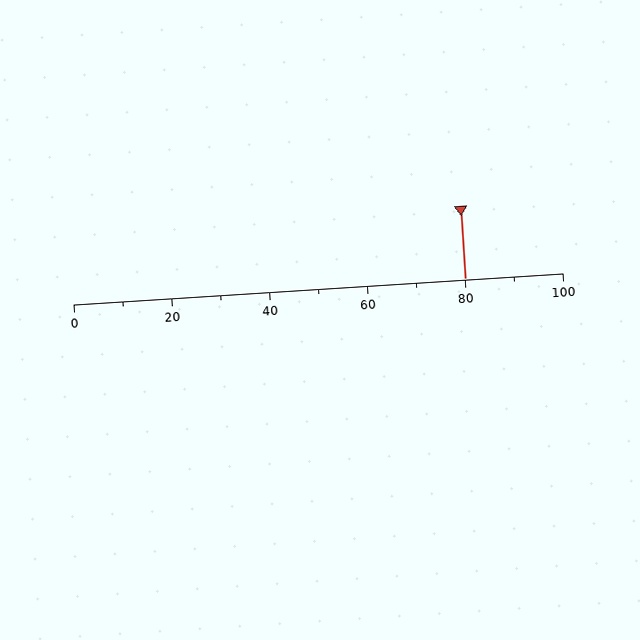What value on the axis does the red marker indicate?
The marker indicates approximately 80.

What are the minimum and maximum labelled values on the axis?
The axis runs from 0 to 100.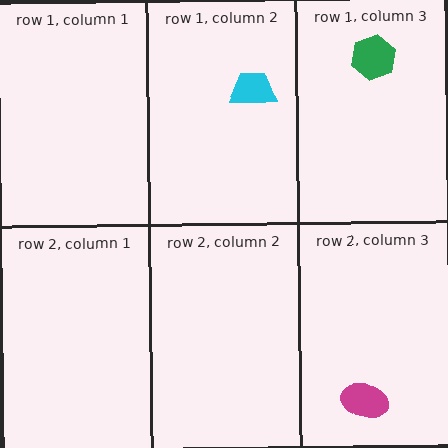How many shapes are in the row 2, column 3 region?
1.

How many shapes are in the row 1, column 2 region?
1.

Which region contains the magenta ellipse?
The row 2, column 3 region.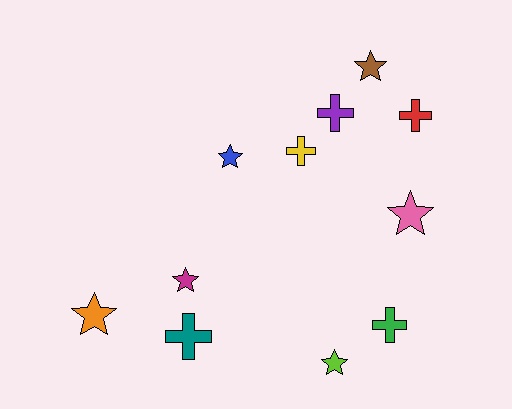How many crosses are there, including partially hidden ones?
There are 5 crosses.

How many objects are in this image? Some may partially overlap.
There are 11 objects.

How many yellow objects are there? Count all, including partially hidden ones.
There is 1 yellow object.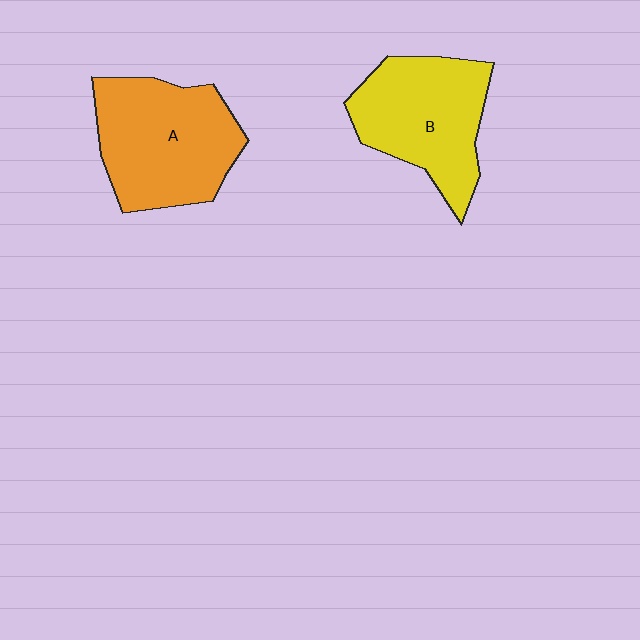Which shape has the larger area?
Shape A (orange).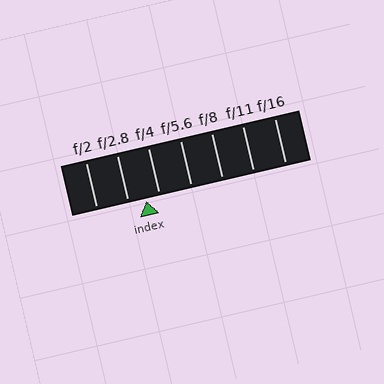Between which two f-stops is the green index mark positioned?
The index mark is between f/2.8 and f/4.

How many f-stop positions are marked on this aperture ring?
There are 7 f-stop positions marked.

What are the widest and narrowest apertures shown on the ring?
The widest aperture shown is f/2 and the narrowest is f/16.